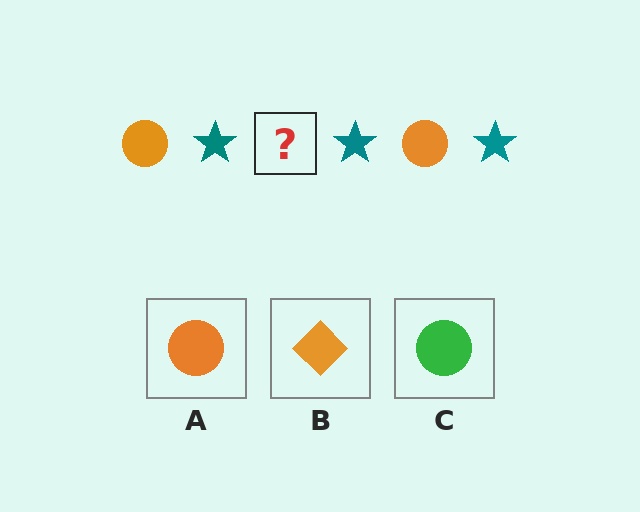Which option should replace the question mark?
Option A.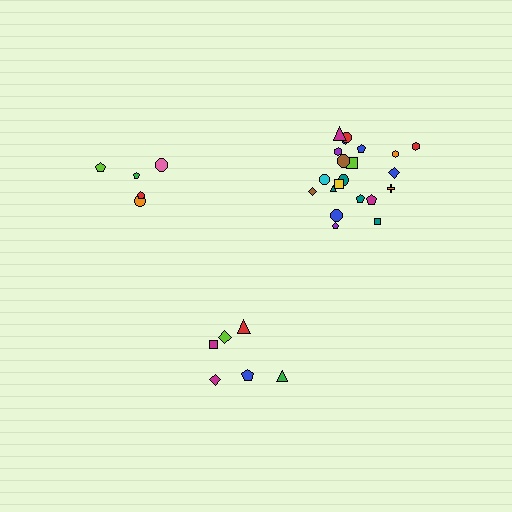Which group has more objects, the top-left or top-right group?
The top-right group.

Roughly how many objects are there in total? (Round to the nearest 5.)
Roughly 35 objects in total.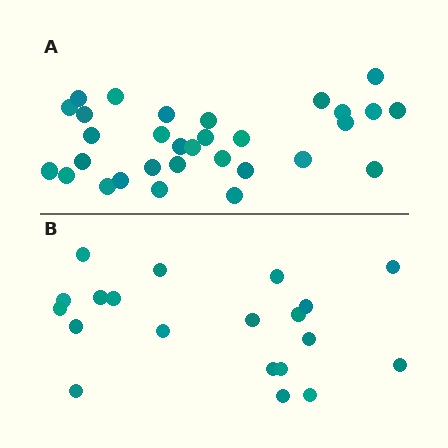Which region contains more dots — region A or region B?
Region A (the top region) has more dots.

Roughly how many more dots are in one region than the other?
Region A has roughly 12 or so more dots than region B.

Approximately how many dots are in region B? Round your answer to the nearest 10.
About 20 dots.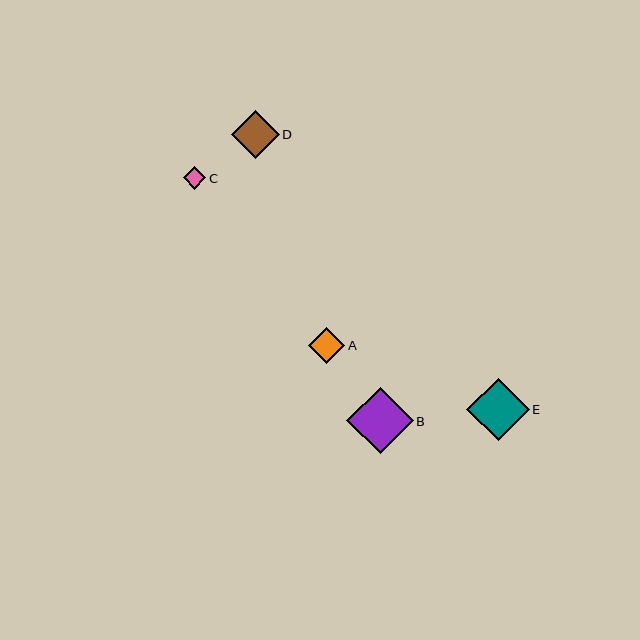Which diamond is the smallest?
Diamond C is the smallest with a size of approximately 23 pixels.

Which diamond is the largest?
Diamond B is the largest with a size of approximately 66 pixels.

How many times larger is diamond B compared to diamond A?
Diamond B is approximately 1.8 times the size of diamond A.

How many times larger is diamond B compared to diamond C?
Diamond B is approximately 2.9 times the size of diamond C.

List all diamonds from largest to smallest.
From largest to smallest: B, E, D, A, C.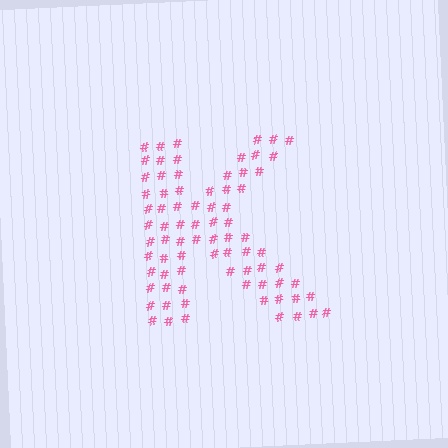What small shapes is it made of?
It is made of small hash symbols.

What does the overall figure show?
The overall figure shows the letter K.